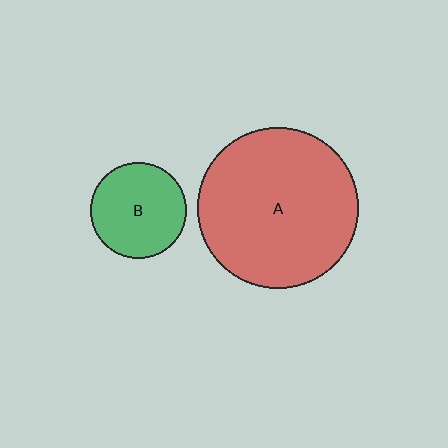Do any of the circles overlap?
No, none of the circles overlap.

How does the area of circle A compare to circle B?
Approximately 2.8 times.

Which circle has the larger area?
Circle A (red).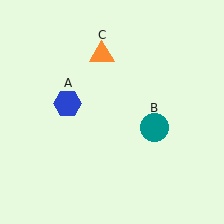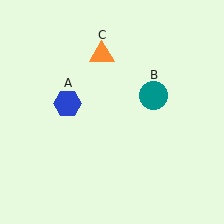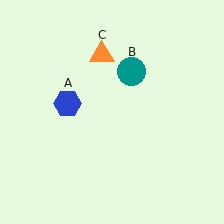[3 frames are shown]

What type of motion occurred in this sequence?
The teal circle (object B) rotated counterclockwise around the center of the scene.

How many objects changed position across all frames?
1 object changed position: teal circle (object B).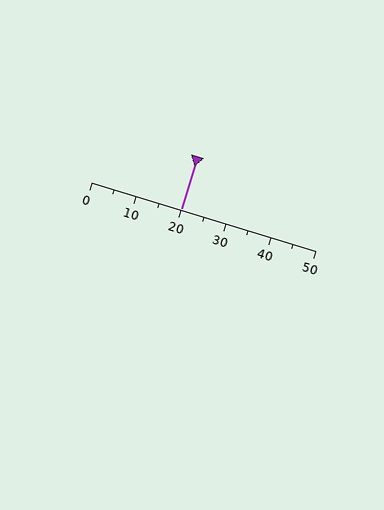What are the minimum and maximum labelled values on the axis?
The axis runs from 0 to 50.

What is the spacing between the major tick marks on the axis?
The major ticks are spaced 10 apart.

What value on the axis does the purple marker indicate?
The marker indicates approximately 20.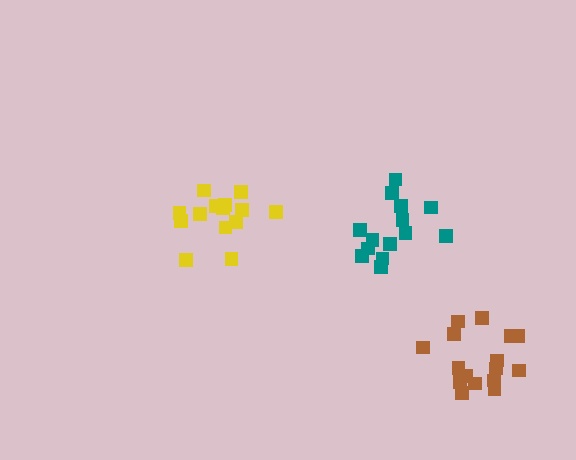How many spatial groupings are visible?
There are 3 spatial groupings.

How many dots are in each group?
Group 1: 14 dots, Group 2: 16 dots, Group 3: 14 dots (44 total).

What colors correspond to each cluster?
The clusters are colored: yellow, brown, teal.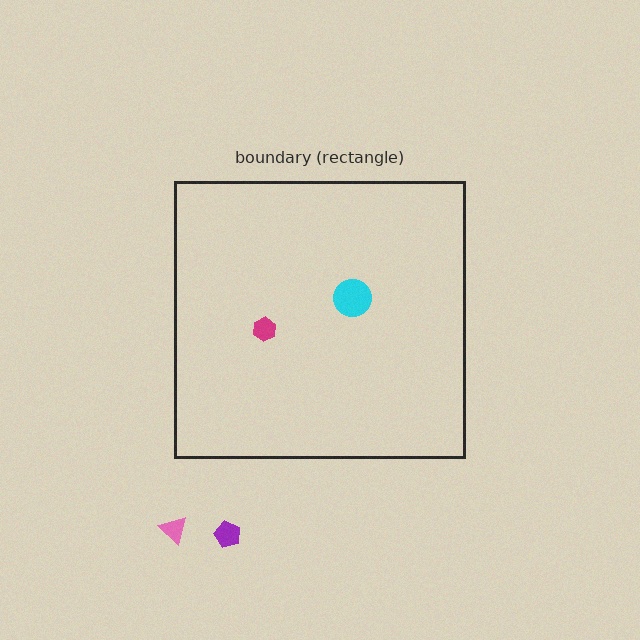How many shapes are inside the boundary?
2 inside, 2 outside.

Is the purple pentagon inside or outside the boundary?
Outside.